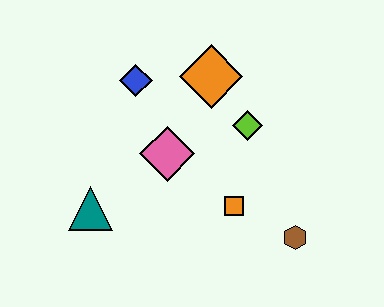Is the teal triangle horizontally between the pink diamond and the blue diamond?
No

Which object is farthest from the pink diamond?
The brown hexagon is farthest from the pink diamond.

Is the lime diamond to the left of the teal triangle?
No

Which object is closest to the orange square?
The brown hexagon is closest to the orange square.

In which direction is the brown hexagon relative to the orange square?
The brown hexagon is to the right of the orange square.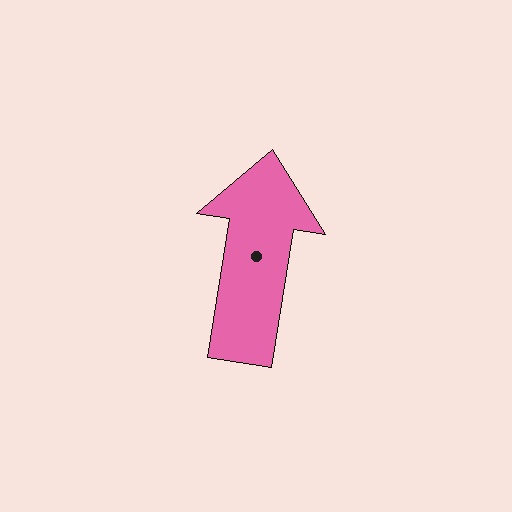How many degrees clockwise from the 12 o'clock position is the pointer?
Approximately 9 degrees.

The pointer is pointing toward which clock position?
Roughly 12 o'clock.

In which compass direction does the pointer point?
North.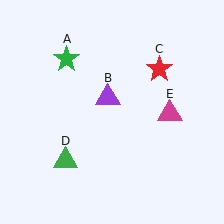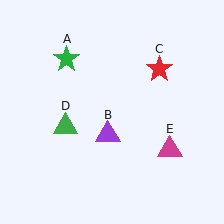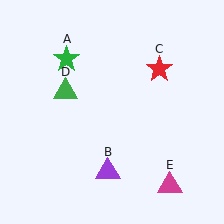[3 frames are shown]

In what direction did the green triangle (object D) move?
The green triangle (object D) moved up.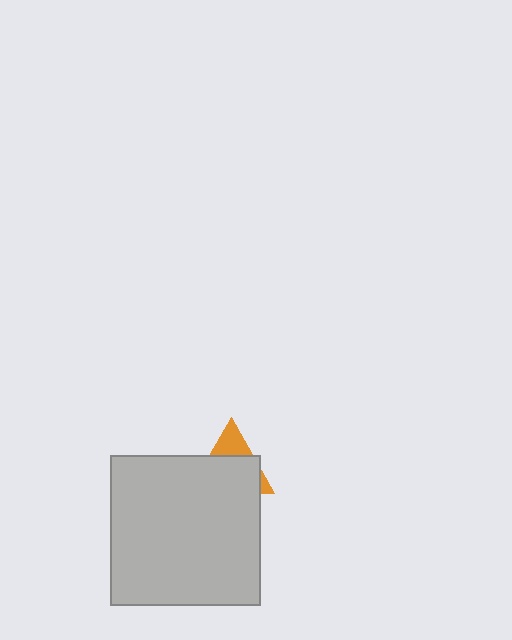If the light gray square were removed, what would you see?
You would see the complete orange triangle.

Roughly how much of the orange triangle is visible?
A small part of it is visible (roughly 30%).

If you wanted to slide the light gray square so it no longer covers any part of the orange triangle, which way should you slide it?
Slide it down — that is the most direct way to separate the two shapes.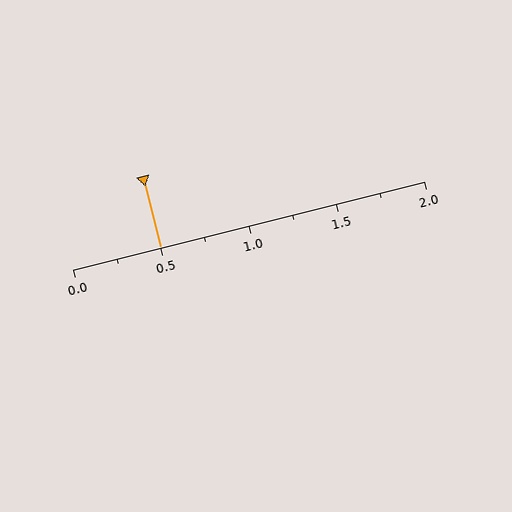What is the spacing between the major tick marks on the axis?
The major ticks are spaced 0.5 apart.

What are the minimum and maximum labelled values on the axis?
The axis runs from 0.0 to 2.0.